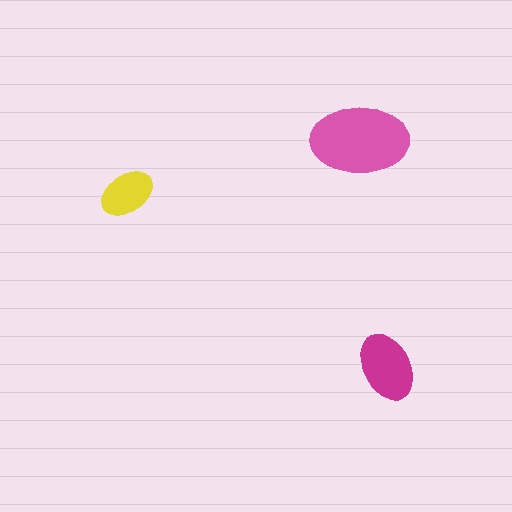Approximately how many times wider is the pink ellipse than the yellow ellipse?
About 2 times wider.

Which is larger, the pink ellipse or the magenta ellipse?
The pink one.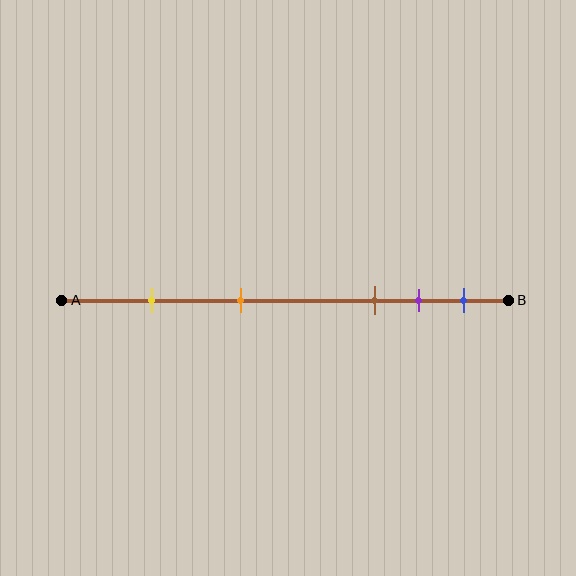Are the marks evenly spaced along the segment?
No, the marks are not evenly spaced.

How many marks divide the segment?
There are 5 marks dividing the segment.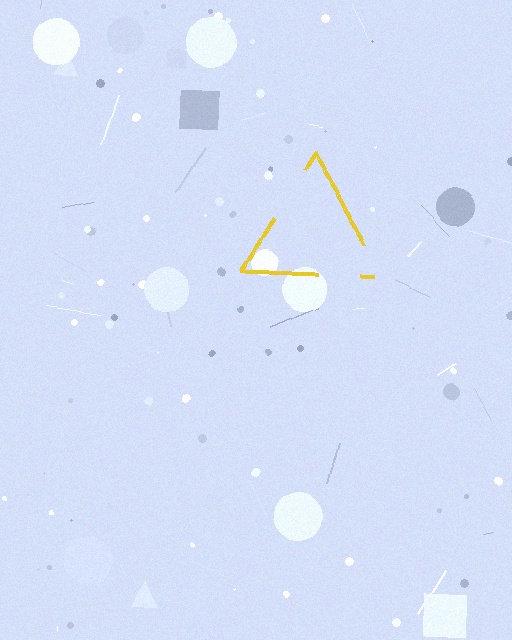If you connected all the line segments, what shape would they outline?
They would outline a triangle.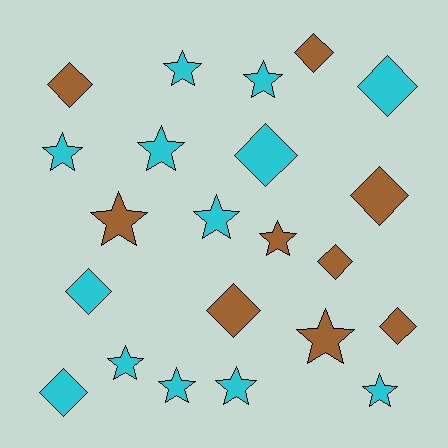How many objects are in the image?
There are 22 objects.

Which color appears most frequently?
Cyan, with 13 objects.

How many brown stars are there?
There are 3 brown stars.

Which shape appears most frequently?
Star, with 12 objects.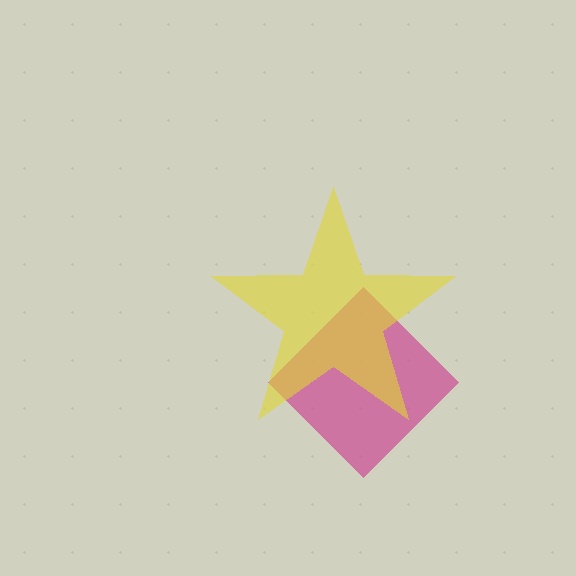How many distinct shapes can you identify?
There are 2 distinct shapes: a magenta diamond, a yellow star.